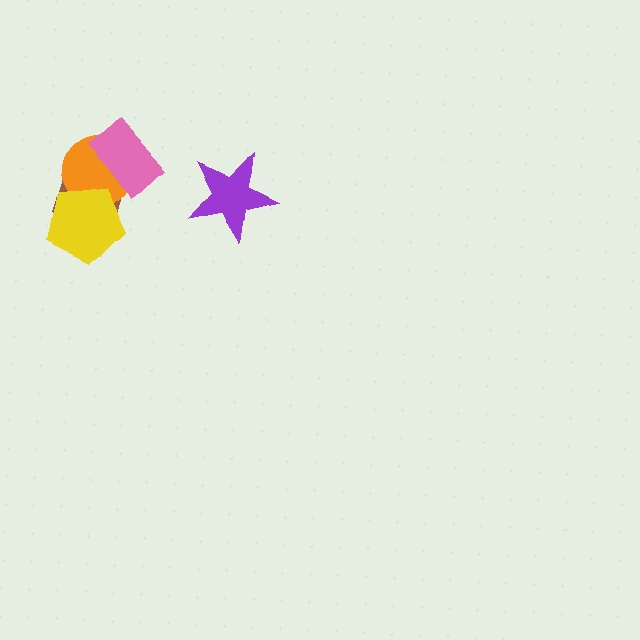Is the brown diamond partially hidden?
Yes, it is partially covered by another shape.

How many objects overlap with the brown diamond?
3 objects overlap with the brown diamond.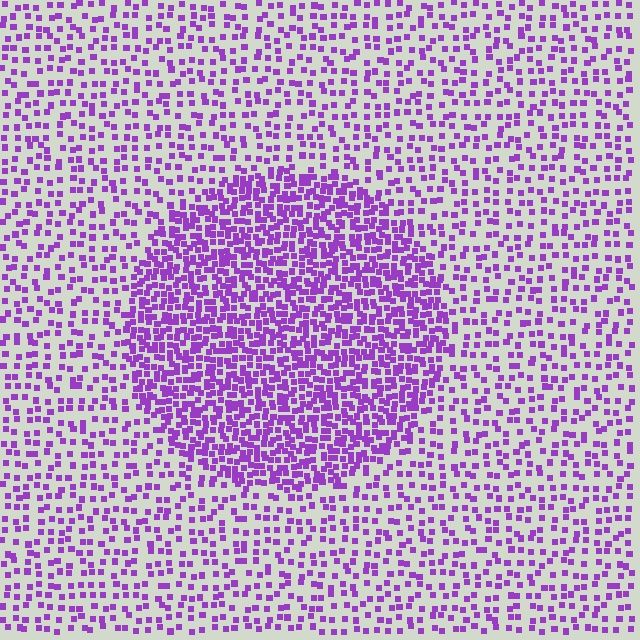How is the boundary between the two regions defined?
The boundary is defined by a change in element density (approximately 2.3x ratio). All elements are the same color, size, and shape.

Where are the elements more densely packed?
The elements are more densely packed inside the circle boundary.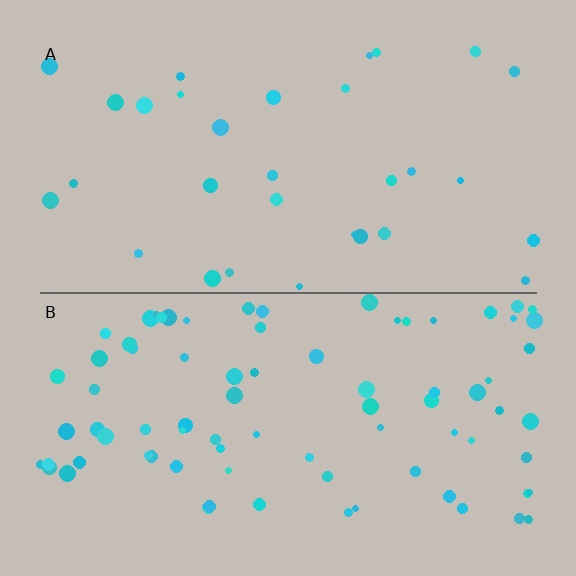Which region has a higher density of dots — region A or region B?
B (the bottom).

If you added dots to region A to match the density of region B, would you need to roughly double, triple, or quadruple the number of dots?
Approximately triple.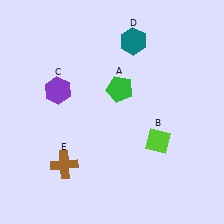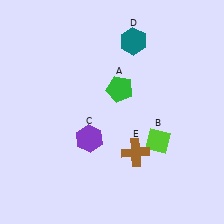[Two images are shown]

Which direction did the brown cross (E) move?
The brown cross (E) moved right.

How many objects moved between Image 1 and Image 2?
2 objects moved between the two images.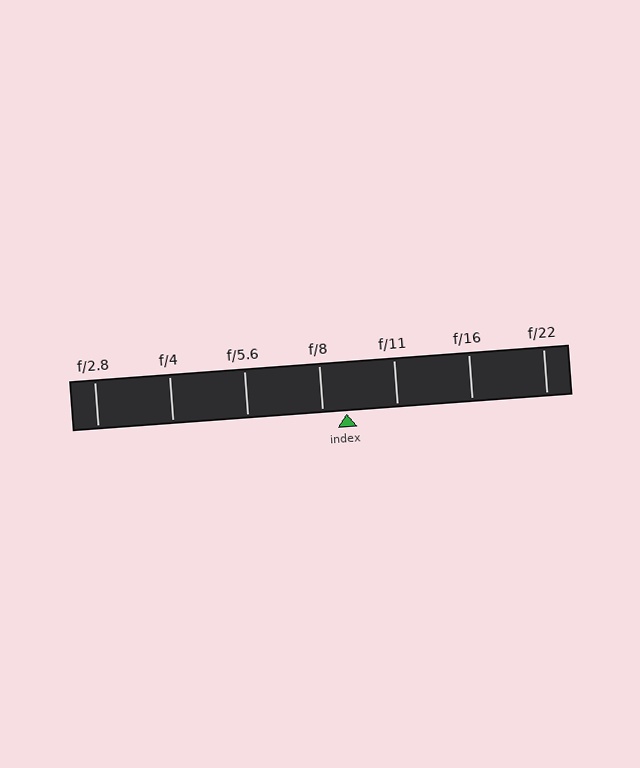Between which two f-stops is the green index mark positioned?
The index mark is between f/8 and f/11.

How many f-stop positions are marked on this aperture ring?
There are 7 f-stop positions marked.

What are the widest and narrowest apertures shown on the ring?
The widest aperture shown is f/2.8 and the narrowest is f/22.